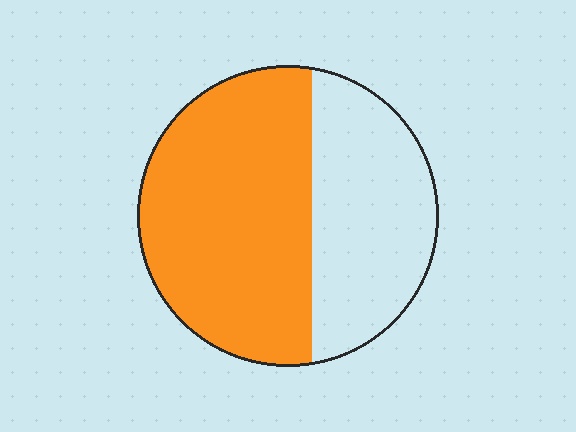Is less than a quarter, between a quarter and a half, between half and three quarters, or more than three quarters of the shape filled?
Between half and three quarters.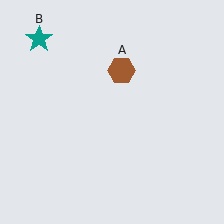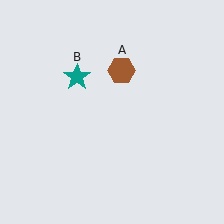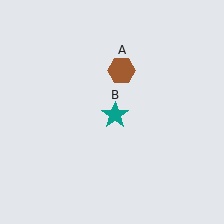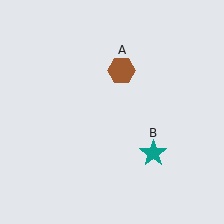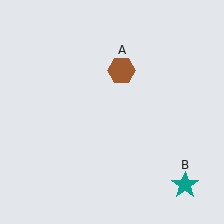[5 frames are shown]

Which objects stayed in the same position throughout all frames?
Brown hexagon (object A) remained stationary.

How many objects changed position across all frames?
1 object changed position: teal star (object B).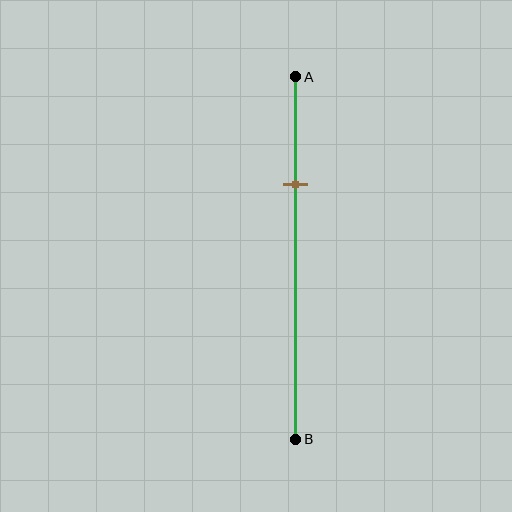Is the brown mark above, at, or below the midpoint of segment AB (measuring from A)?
The brown mark is above the midpoint of segment AB.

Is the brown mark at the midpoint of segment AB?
No, the mark is at about 30% from A, not at the 50% midpoint.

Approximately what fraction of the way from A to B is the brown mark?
The brown mark is approximately 30% of the way from A to B.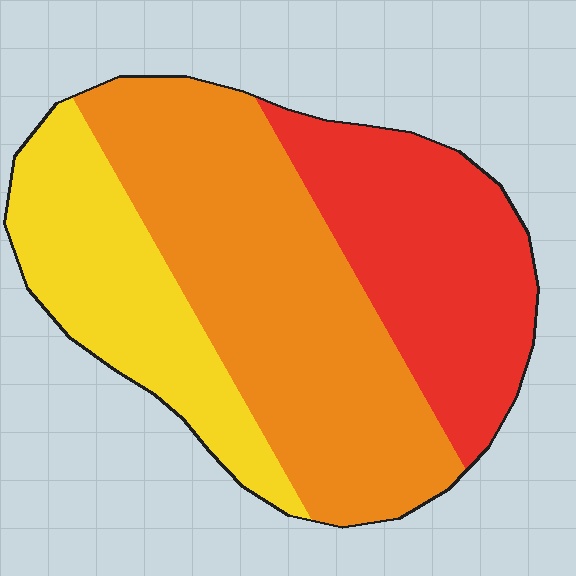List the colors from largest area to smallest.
From largest to smallest: orange, red, yellow.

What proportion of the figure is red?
Red covers 29% of the figure.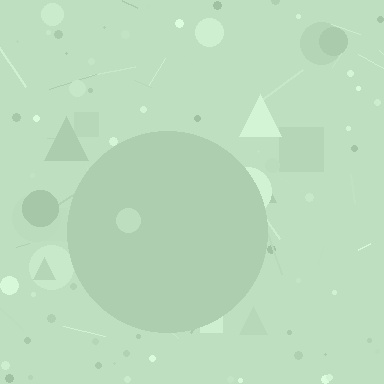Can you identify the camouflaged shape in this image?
The camouflaged shape is a circle.